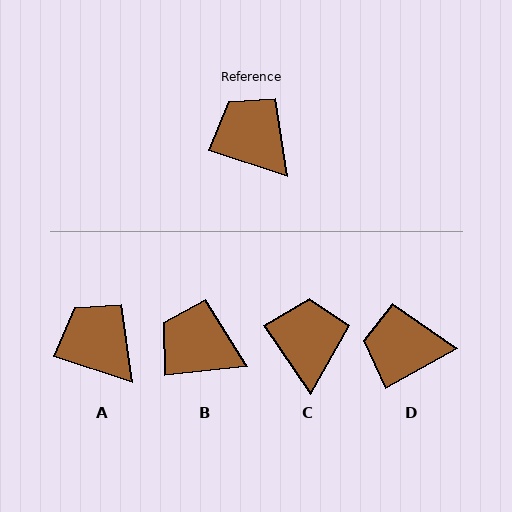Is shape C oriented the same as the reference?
No, it is off by about 38 degrees.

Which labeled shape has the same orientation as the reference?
A.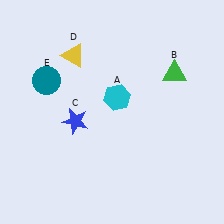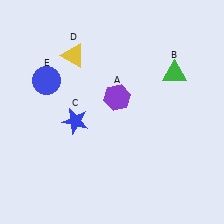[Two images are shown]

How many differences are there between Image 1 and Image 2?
There are 2 differences between the two images.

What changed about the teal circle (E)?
In Image 1, E is teal. In Image 2, it changed to blue.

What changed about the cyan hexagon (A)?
In Image 1, A is cyan. In Image 2, it changed to purple.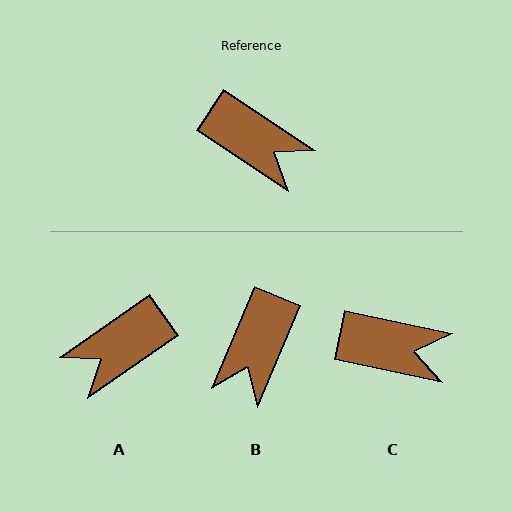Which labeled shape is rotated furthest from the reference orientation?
A, about 112 degrees away.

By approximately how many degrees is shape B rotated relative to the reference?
Approximately 79 degrees clockwise.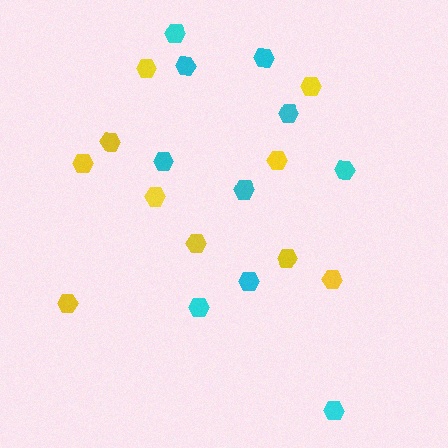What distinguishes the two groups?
There are 2 groups: one group of yellow hexagons (10) and one group of cyan hexagons (10).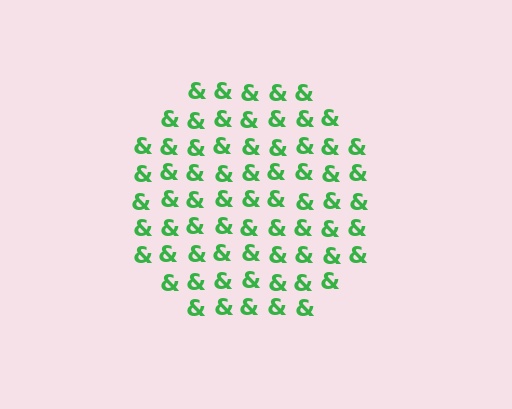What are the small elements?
The small elements are ampersands.